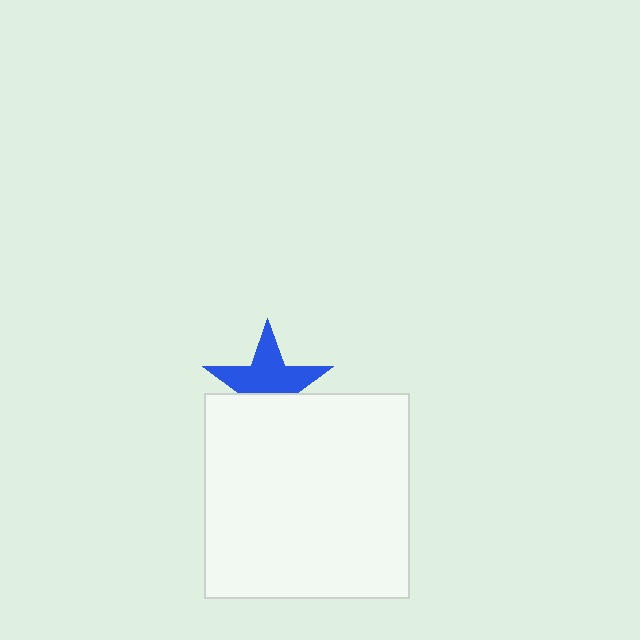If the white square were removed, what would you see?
You would see the complete blue star.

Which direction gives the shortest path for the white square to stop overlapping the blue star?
Moving down gives the shortest separation.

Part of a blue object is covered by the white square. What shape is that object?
It is a star.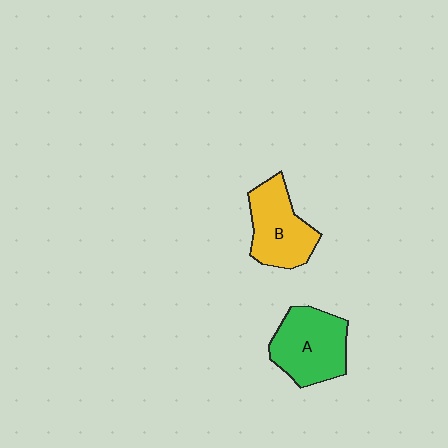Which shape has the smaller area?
Shape B (yellow).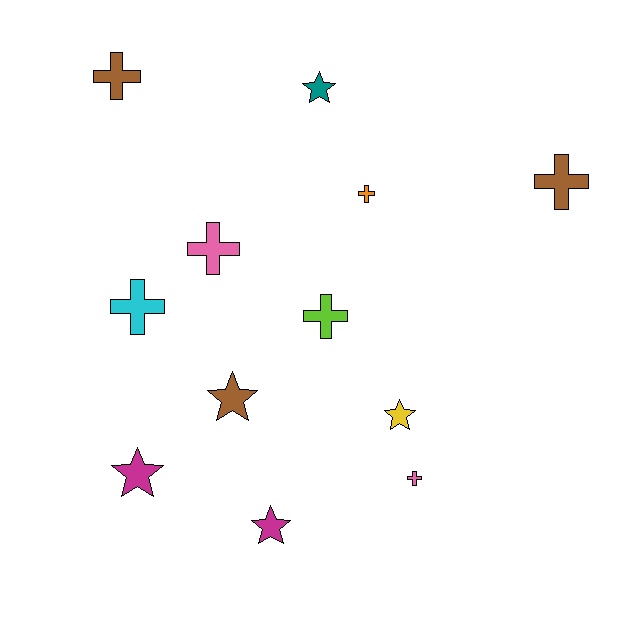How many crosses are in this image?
There are 7 crosses.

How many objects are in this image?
There are 12 objects.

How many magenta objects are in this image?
There are 2 magenta objects.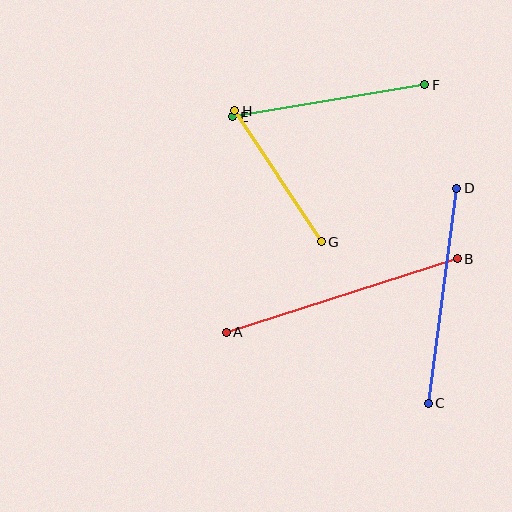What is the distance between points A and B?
The distance is approximately 242 pixels.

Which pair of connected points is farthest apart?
Points A and B are farthest apart.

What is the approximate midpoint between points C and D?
The midpoint is at approximately (443, 296) pixels.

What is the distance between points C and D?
The distance is approximately 217 pixels.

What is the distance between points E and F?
The distance is approximately 195 pixels.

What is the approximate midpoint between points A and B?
The midpoint is at approximately (342, 295) pixels.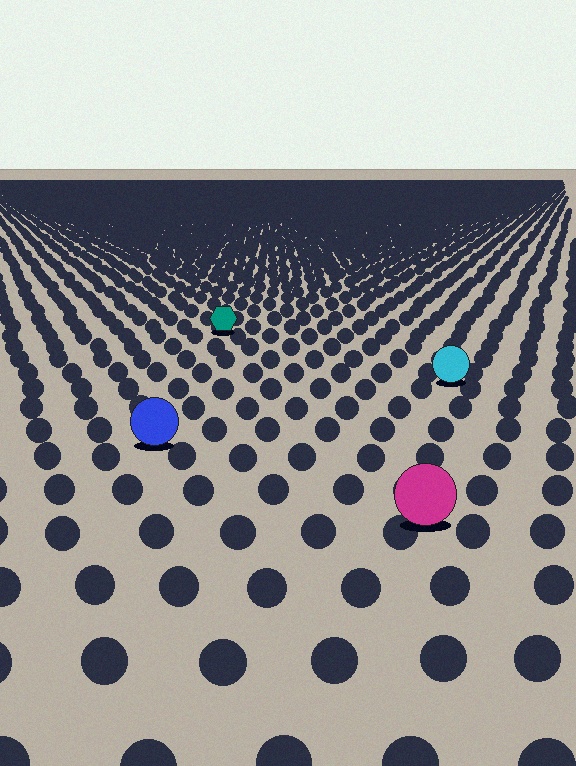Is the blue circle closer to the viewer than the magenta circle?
No. The magenta circle is closer — you can tell from the texture gradient: the ground texture is coarser near it.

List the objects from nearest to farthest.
From nearest to farthest: the magenta circle, the blue circle, the cyan circle, the teal hexagon.